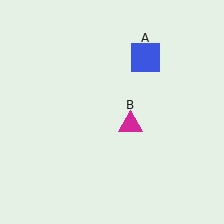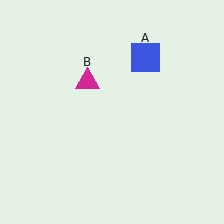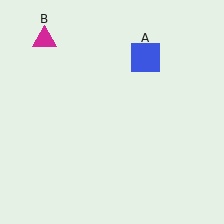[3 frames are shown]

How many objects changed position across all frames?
1 object changed position: magenta triangle (object B).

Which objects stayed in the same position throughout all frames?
Blue square (object A) remained stationary.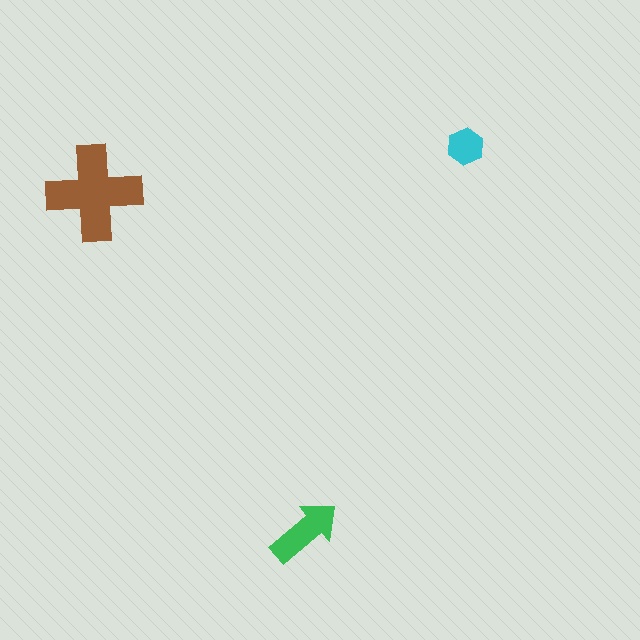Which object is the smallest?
The cyan hexagon.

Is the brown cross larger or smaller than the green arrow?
Larger.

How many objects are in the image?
There are 3 objects in the image.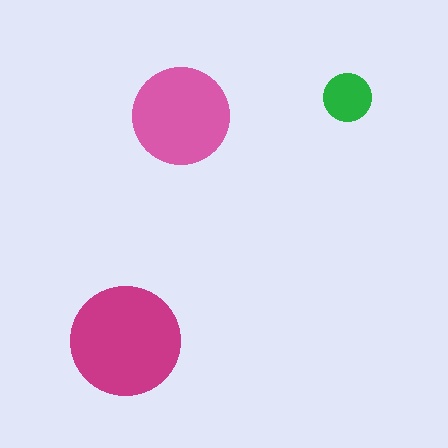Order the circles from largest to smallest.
the magenta one, the pink one, the green one.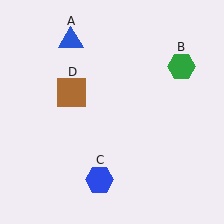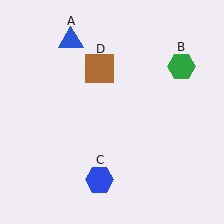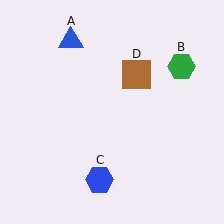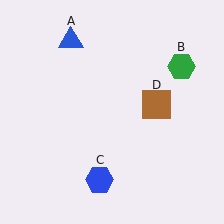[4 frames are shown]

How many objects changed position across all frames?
1 object changed position: brown square (object D).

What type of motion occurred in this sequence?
The brown square (object D) rotated clockwise around the center of the scene.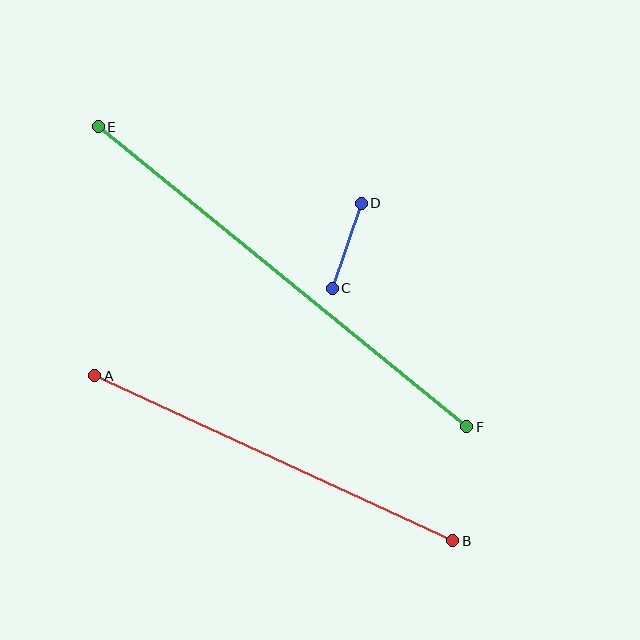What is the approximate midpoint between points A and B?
The midpoint is at approximately (274, 458) pixels.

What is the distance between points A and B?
The distance is approximately 394 pixels.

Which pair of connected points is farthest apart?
Points E and F are farthest apart.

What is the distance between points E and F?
The distance is approximately 475 pixels.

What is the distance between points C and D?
The distance is approximately 90 pixels.